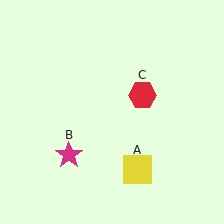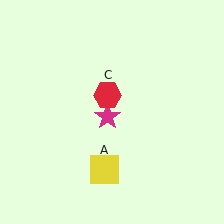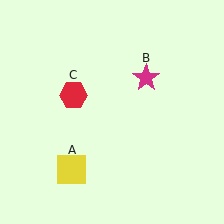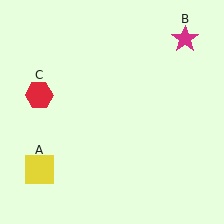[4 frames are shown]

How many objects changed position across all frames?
3 objects changed position: yellow square (object A), magenta star (object B), red hexagon (object C).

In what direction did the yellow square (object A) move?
The yellow square (object A) moved left.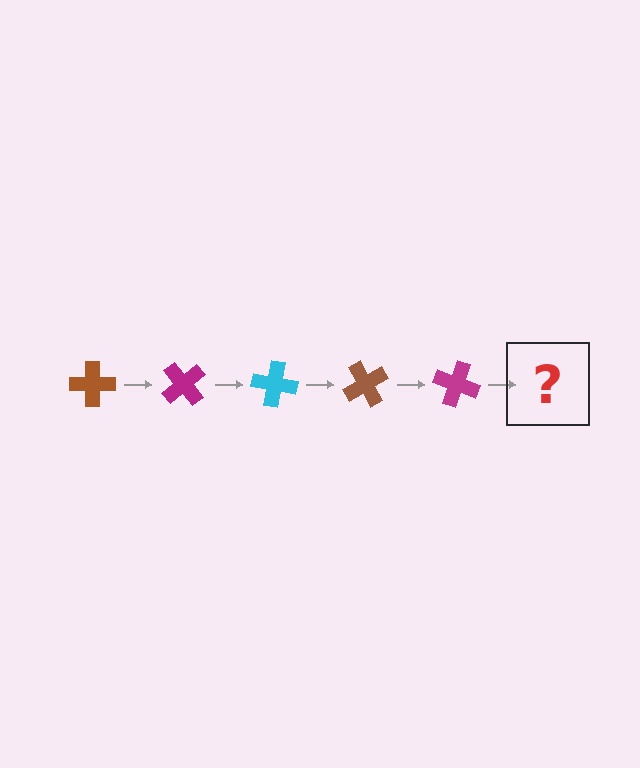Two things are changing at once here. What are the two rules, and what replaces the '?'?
The two rules are that it rotates 50 degrees each step and the color cycles through brown, magenta, and cyan. The '?' should be a cyan cross, rotated 250 degrees from the start.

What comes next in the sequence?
The next element should be a cyan cross, rotated 250 degrees from the start.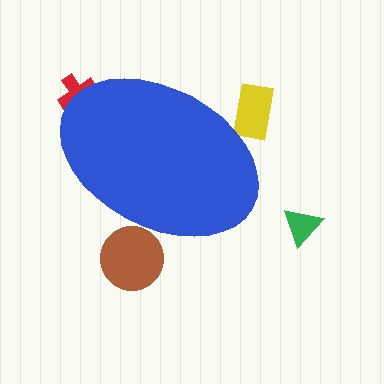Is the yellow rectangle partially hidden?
Yes, the yellow rectangle is partially hidden behind the blue ellipse.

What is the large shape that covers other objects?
A blue ellipse.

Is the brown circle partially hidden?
Yes, the brown circle is partially hidden behind the blue ellipse.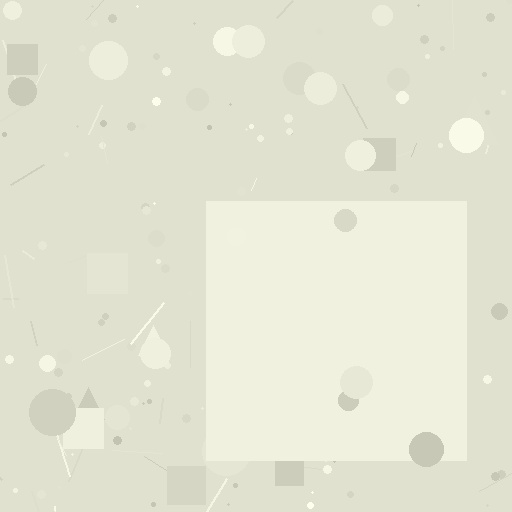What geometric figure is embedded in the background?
A square is embedded in the background.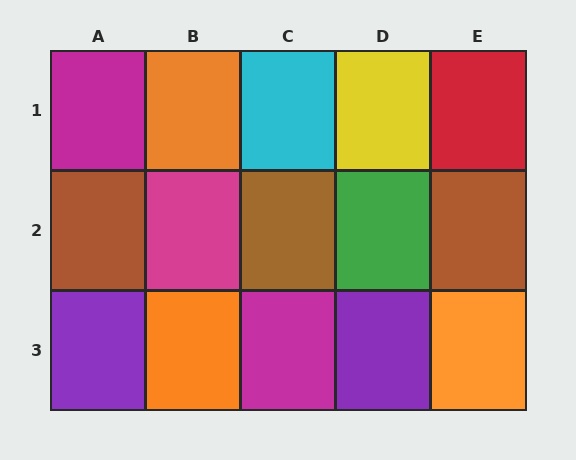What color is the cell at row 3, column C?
Magenta.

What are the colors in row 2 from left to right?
Brown, magenta, brown, green, brown.